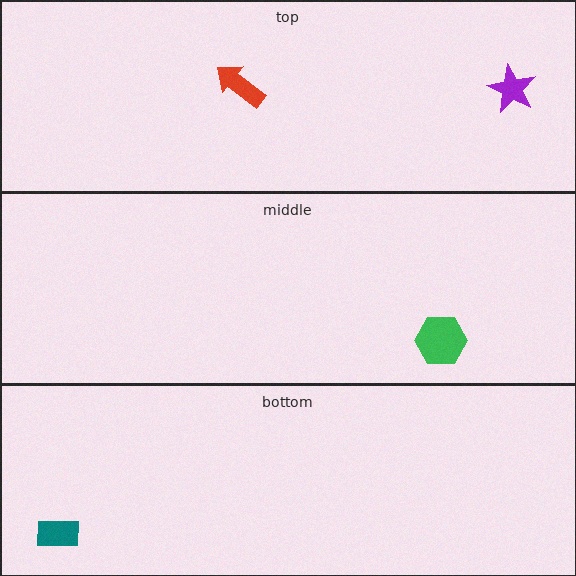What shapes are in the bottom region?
The teal rectangle.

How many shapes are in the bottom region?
1.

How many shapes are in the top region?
2.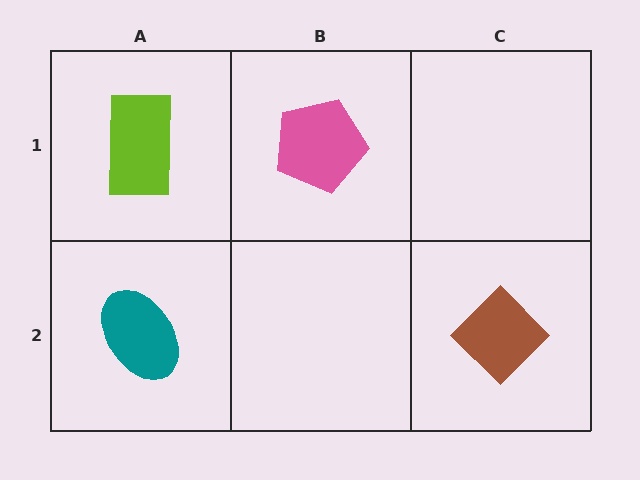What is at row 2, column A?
A teal ellipse.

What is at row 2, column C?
A brown diamond.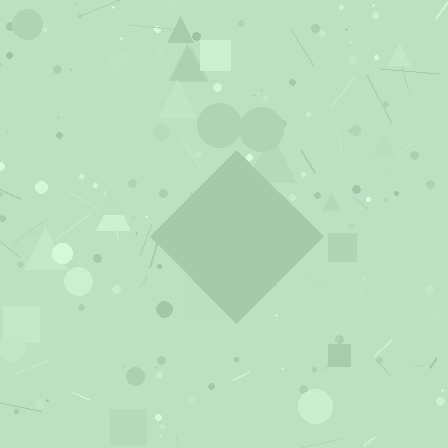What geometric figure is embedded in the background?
A diamond is embedded in the background.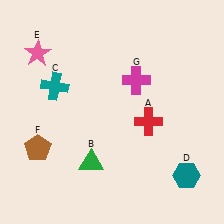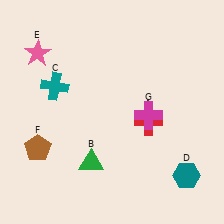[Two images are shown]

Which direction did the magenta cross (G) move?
The magenta cross (G) moved down.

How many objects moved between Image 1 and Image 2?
1 object moved between the two images.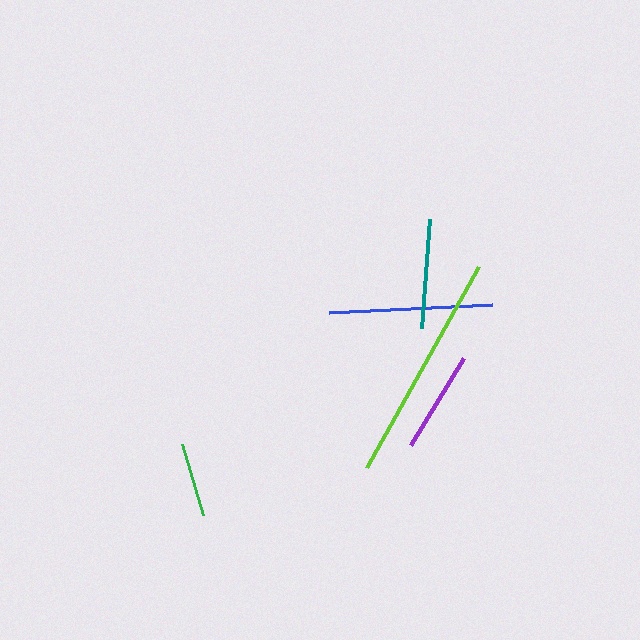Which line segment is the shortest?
The green line is the shortest at approximately 73 pixels.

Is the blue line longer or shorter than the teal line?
The blue line is longer than the teal line.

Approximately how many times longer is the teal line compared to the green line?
The teal line is approximately 1.5 times the length of the green line.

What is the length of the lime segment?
The lime segment is approximately 230 pixels long.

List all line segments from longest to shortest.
From longest to shortest: lime, blue, teal, purple, green.